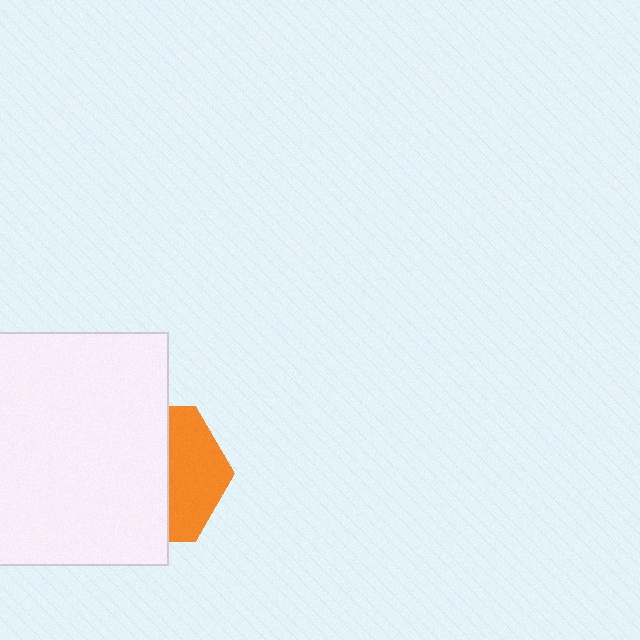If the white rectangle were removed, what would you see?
You would see the complete orange hexagon.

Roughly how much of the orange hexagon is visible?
A small part of it is visible (roughly 39%).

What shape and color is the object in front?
The object in front is a white rectangle.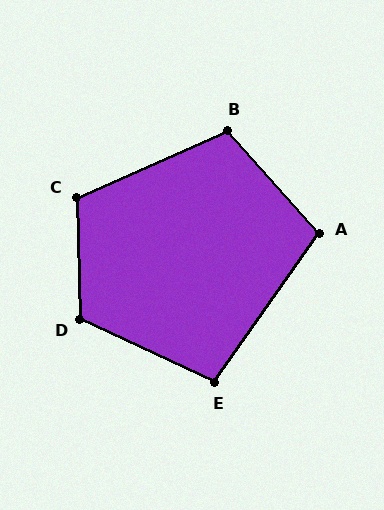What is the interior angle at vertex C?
Approximately 112 degrees (obtuse).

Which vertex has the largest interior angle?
D, at approximately 117 degrees.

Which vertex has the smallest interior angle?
E, at approximately 100 degrees.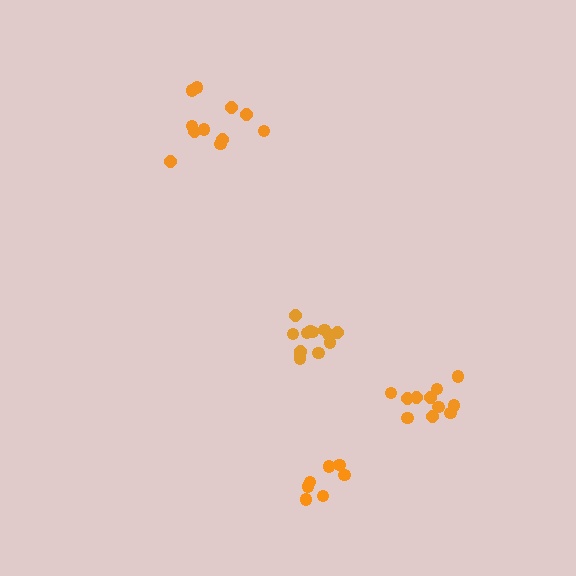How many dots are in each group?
Group 1: 7 dots, Group 2: 11 dots, Group 3: 11 dots, Group 4: 13 dots (42 total).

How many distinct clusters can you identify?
There are 4 distinct clusters.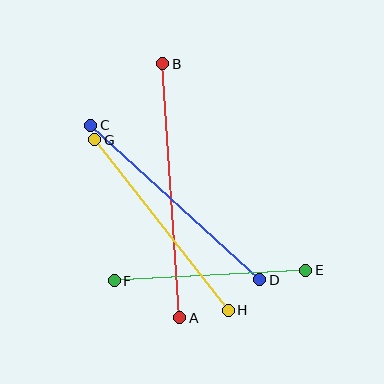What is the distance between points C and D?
The distance is approximately 229 pixels.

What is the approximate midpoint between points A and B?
The midpoint is at approximately (171, 191) pixels.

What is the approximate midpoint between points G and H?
The midpoint is at approximately (162, 225) pixels.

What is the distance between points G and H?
The distance is approximately 217 pixels.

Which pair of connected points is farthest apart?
Points A and B are farthest apart.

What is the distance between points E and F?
The distance is approximately 192 pixels.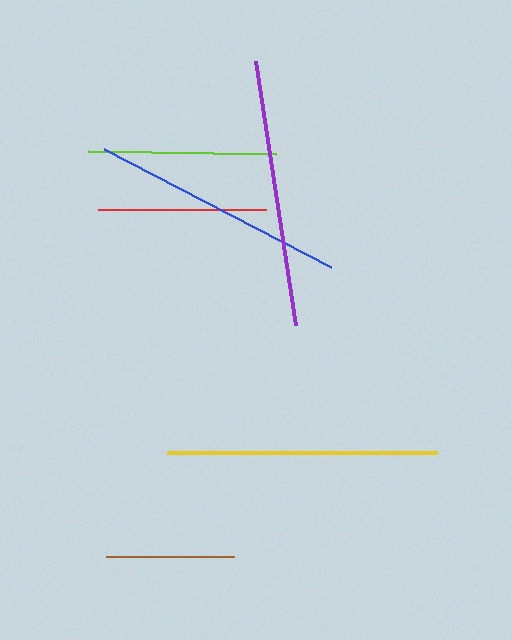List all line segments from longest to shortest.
From longest to shortest: yellow, purple, blue, lime, red, brown.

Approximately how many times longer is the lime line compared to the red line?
The lime line is approximately 1.1 times the length of the red line.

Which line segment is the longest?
The yellow line is the longest at approximately 269 pixels.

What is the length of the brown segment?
The brown segment is approximately 128 pixels long.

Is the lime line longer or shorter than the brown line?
The lime line is longer than the brown line.